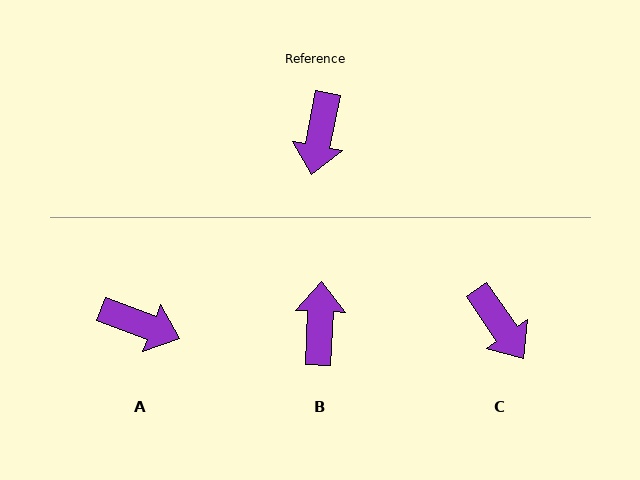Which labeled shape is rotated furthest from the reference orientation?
B, about 171 degrees away.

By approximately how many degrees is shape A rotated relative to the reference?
Approximately 80 degrees counter-clockwise.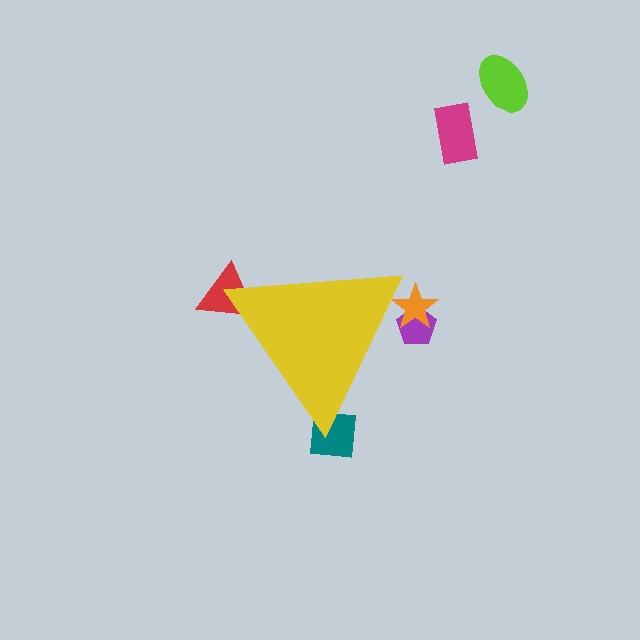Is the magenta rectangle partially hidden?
No, the magenta rectangle is fully visible.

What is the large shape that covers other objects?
A yellow triangle.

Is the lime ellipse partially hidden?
No, the lime ellipse is fully visible.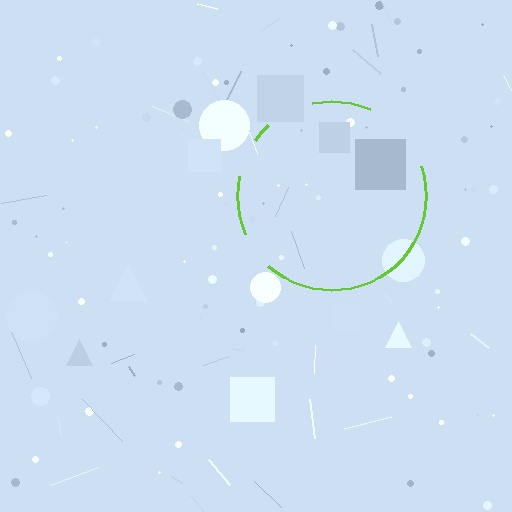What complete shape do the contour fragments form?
The contour fragments form a circle.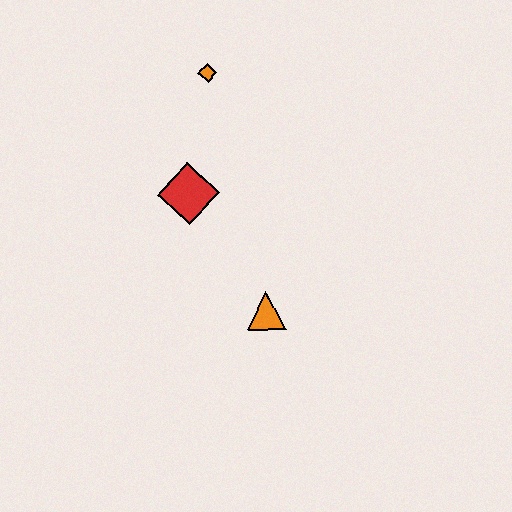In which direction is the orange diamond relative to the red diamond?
The orange diamond is above the red diamond.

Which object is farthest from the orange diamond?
The orange triangle is farthest from the orange diamond.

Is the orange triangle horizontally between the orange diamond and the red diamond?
No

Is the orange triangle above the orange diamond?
No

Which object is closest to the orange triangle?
The red diamond is closest to the orange triangle.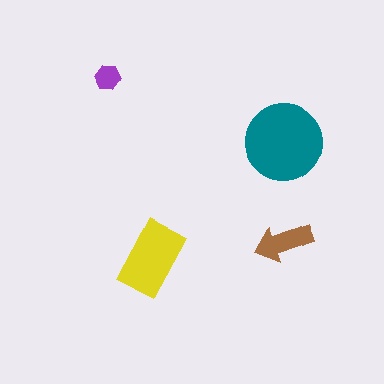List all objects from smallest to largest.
The purple hexagon, the brown arrow, the yellow rectangle, the teal circle.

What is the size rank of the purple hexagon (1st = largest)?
4th.